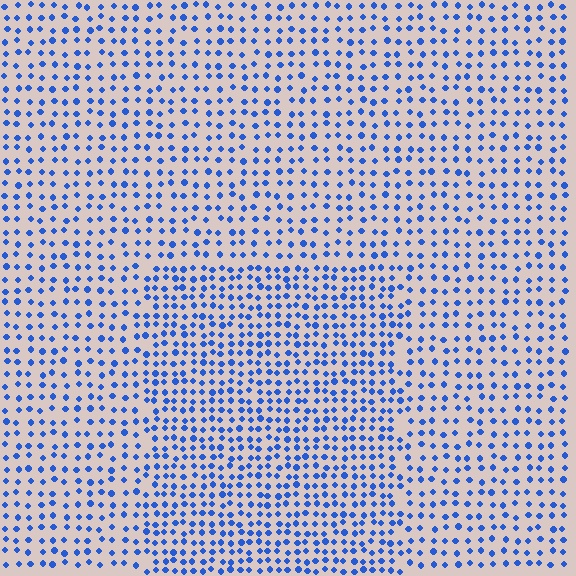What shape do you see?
I see a rectangle.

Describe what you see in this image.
The image contains small blue elements arranged at two different densities. A rectangle-shaped region is visible where the elements are more densely packed than the surrounding area.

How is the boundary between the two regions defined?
The boundary is defined by a change in element density (approximately 1.6x ratio). All elements are the same color, size, and shape.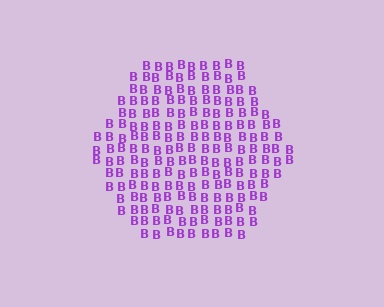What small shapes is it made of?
It is made of small letter B's.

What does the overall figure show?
The overall figure shows a hexagon.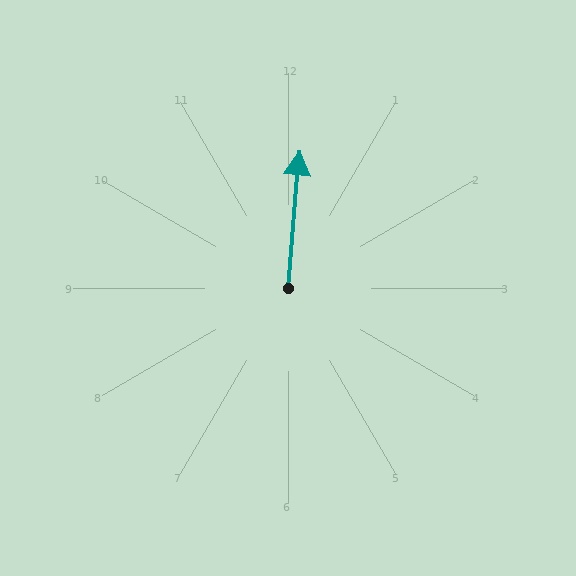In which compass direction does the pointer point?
North.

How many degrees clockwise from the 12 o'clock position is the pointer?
Approximately 5 degrees.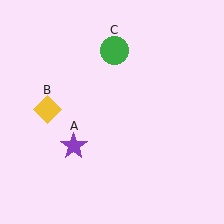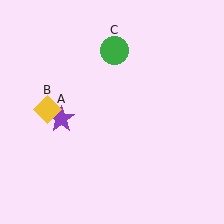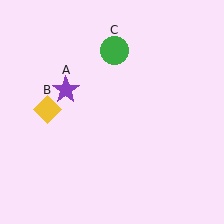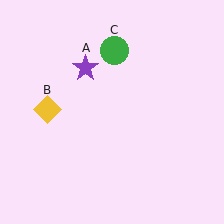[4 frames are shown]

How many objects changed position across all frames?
1 object changed position: purple star (object A).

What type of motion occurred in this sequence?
The purple star (object A) rotated clockwise around the center of the scene.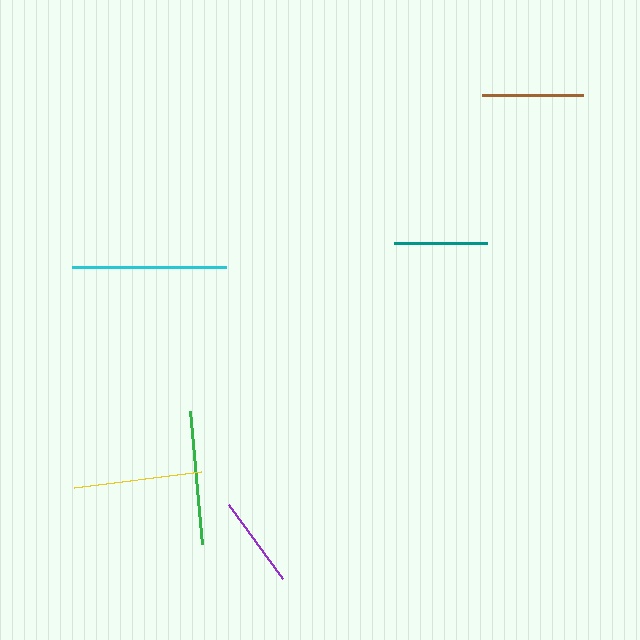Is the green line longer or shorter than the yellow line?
The green line is longer than the yellow line.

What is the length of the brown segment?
The brown segment is approximately 101 pixels long.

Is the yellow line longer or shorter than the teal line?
The yellow line is longer than the teal line.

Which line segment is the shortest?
The purple line is the shortest at approximately 92 pixels.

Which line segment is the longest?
The cyan line is the longest at approximately 154 pixels.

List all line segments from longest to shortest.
From longest to shortest: cyan, green, yellow, brown, teal, purple.